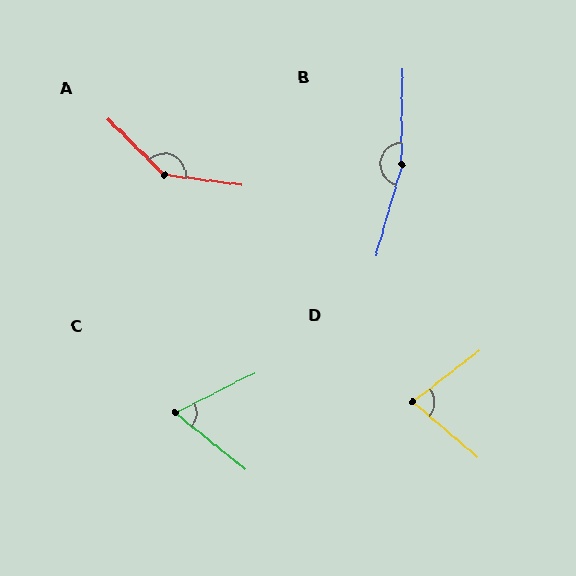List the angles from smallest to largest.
C (65°), D (78°), A (143°), B (164°).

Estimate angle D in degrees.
Approximately 78 degrees.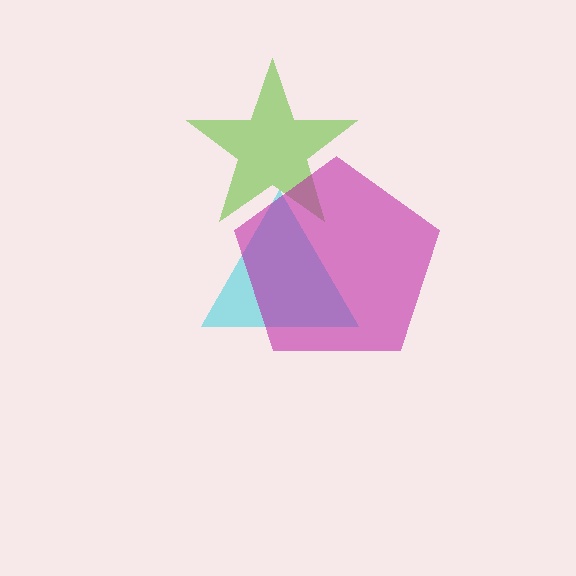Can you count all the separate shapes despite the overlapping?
Yes, there are 3 separate shapes.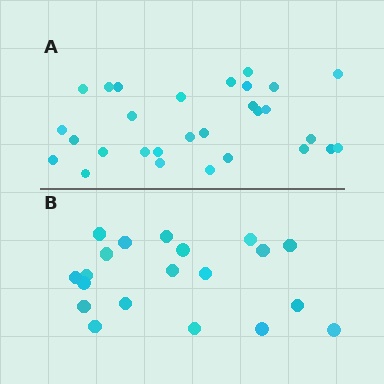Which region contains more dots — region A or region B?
Region A (the top region) has more dots.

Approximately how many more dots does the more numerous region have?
Region A has roughly 8 or so more dots than region B.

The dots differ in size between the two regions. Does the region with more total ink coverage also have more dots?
No. Region B has more total ink coverage because its dots are larger, but region A actually contains more individual dots. Total area can be misleading — the number of items is what matters here.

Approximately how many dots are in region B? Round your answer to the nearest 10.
About 20 dots.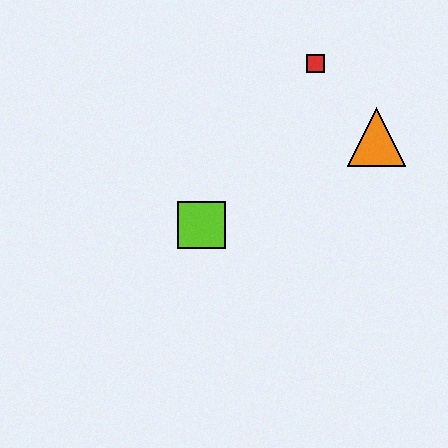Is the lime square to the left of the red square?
Yes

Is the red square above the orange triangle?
Yes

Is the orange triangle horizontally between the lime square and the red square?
No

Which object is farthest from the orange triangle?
The lime square is farthest from the orange triangle.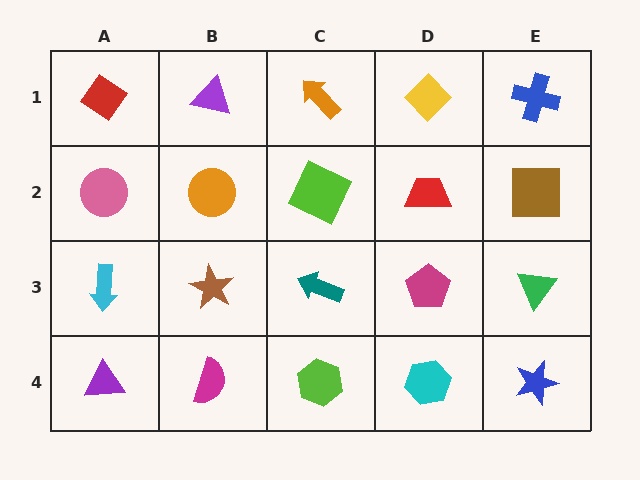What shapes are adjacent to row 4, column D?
A magenta pentagon (row 3, column D), a lime hexagon (row 4, column C), a blue star (row 4, column E).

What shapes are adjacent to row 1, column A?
A pink circle (row 2, column A), a purple triangle (row 1, column B).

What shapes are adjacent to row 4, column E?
A green triangle (row 3, column E), a cyan hexagon (row 4, column D).